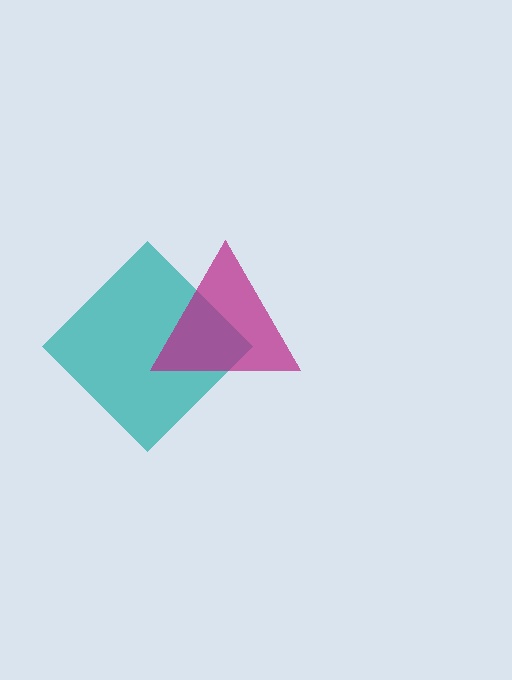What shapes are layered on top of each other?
The layered shapes are: a teal diamond, a magenta triangle.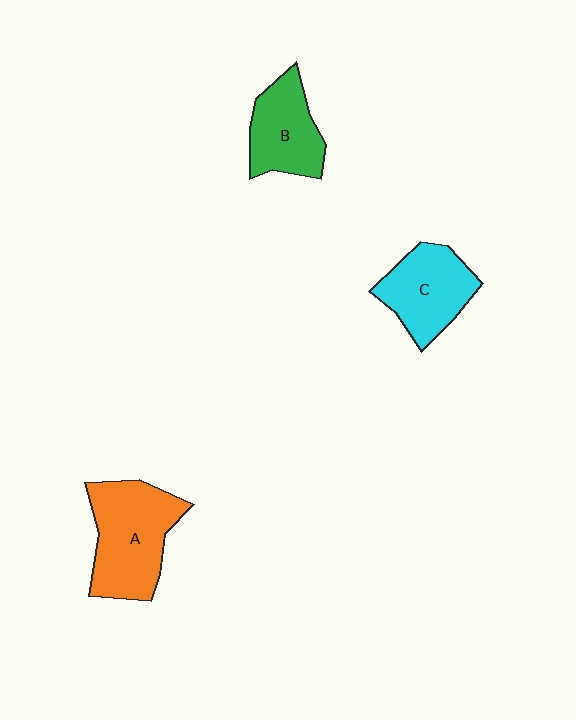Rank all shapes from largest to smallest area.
From largest to smallest: A (orange), C (cyan), B (green).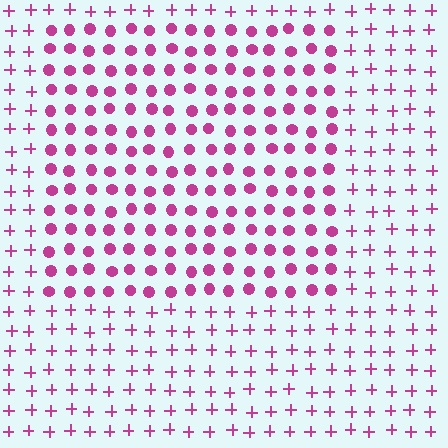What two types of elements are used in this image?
The image uses circles inside the rectangle region and plus signs outside it.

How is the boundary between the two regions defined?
The boundary is defined by a change in element shape: circles inside vs. plus signs outside. All elements share the same color and spacing.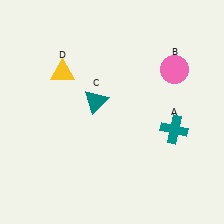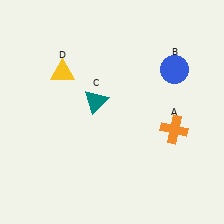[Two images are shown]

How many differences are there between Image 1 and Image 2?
There are 2 differences between the two images.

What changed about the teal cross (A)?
In Image 1, A is teal. In Image 2, it changed to orange.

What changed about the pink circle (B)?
In Image 1, B is pink. In Image 2, it changed to blue.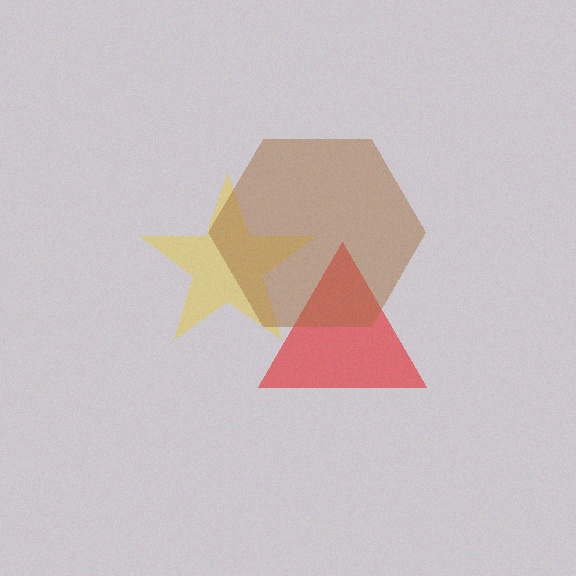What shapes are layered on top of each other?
The layered shapes are: a yellow star, a red triangle, a brown hexagon.